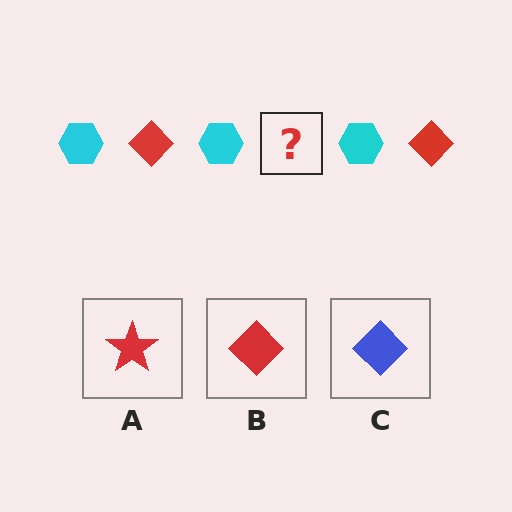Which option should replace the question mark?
Option B.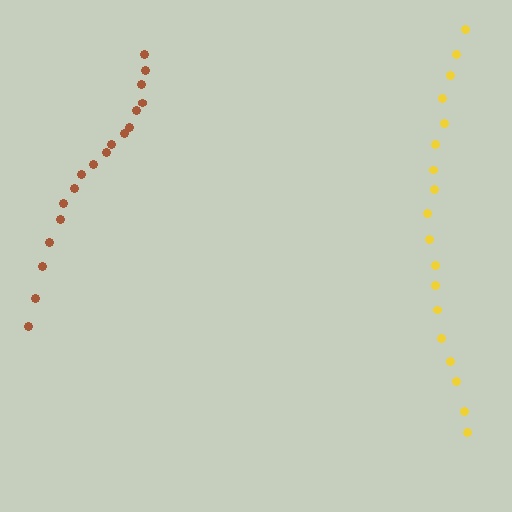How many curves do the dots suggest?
There are 2 distinct paths.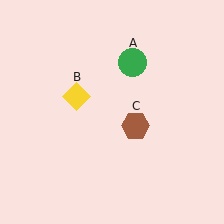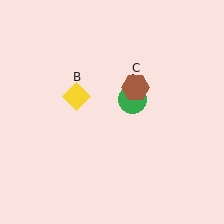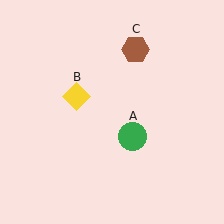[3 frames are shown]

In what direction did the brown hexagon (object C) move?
The brown hexagon (object C) moved up.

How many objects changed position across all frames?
2 objects changed position: green circle (object A), brown hexagon (object C).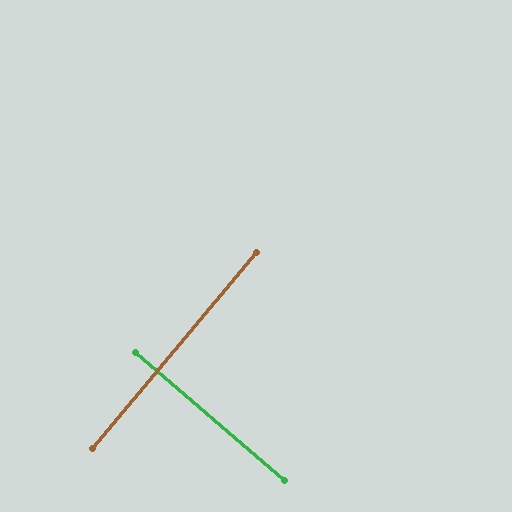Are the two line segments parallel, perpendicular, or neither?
Perpendicular — they meet at approximately 89°.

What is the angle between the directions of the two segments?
Approximately 89 degrees.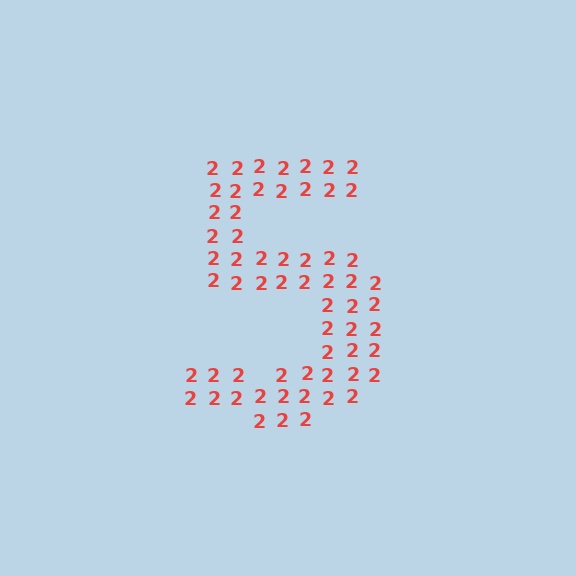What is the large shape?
The large shape is the digit 5.